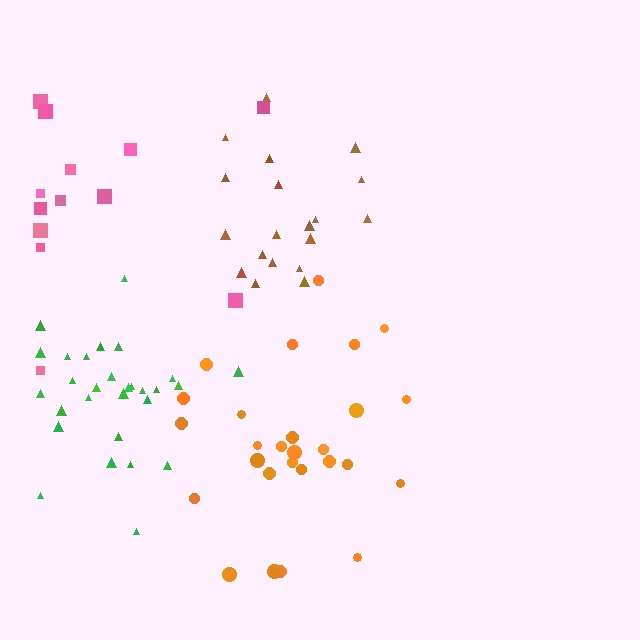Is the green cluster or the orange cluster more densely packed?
Green.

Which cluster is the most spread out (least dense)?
Pink.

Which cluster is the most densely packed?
Green.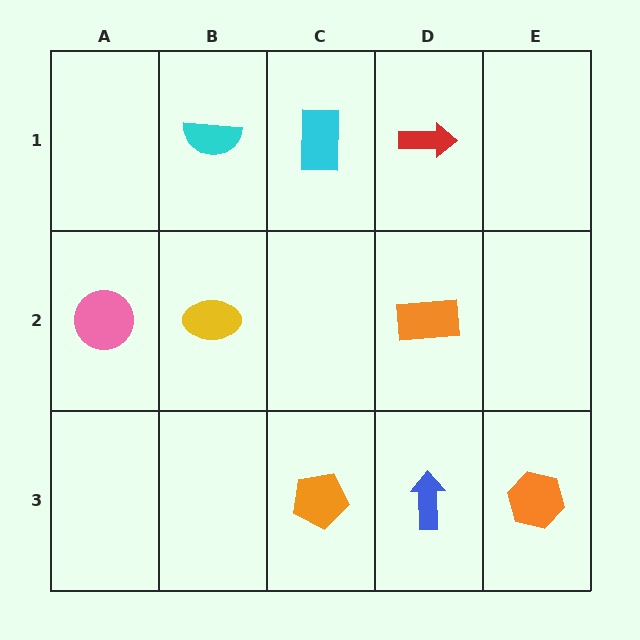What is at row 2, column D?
An orange rectangle.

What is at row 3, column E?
An orange hexagon.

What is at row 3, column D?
A blue arrow.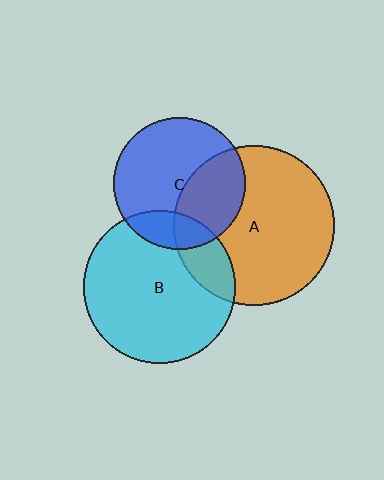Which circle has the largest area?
Circle A (orange).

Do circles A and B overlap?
Yes.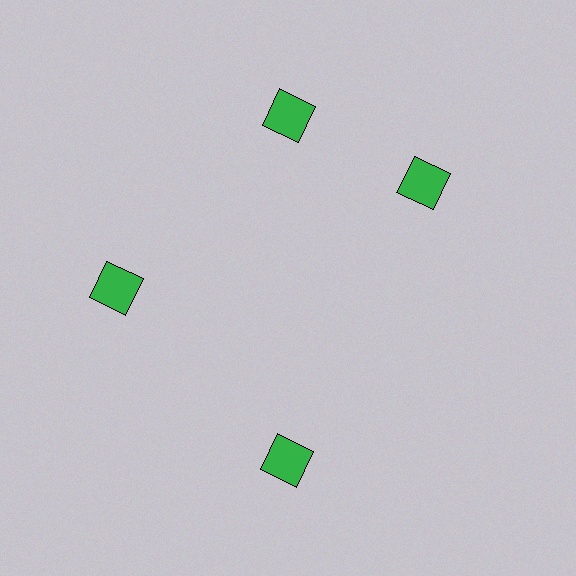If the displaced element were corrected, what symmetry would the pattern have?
It would have 4-fold rotational symmetry — the pattern would map onto itself every 90 degrees.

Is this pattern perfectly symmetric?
No. The 4 green squares are arranged in a ring, but one element near the 3 o'clock position is rotated out of alignment along the ring, breaking the 4-fold rotational symmetry.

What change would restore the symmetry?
The symmetry would be restored by rotating it back into even spacing with its neighbors so that all 4 squares sit at equal angles and equal distance from the center.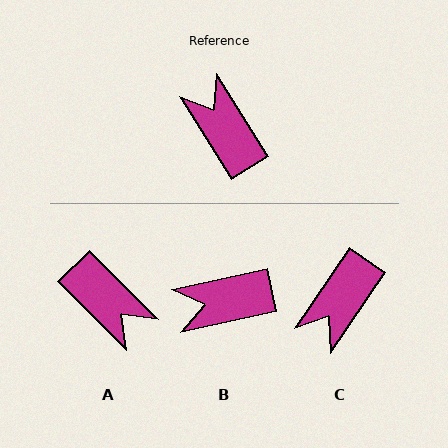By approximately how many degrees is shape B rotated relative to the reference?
Approximately 70 degrees counter-clockwise.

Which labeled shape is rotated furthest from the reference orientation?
A, about 167 degrees away.